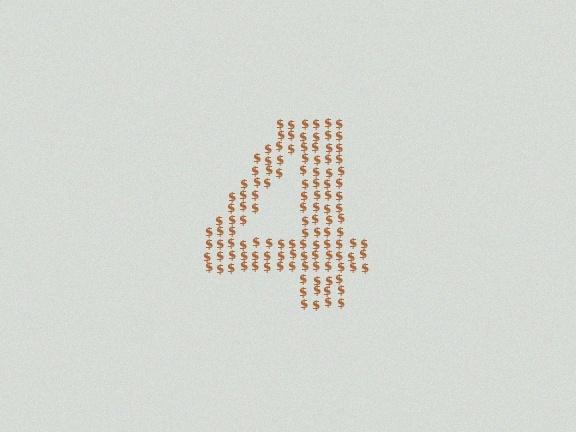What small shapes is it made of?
It is made of small dollar signs.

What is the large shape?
The large shape is the digit 4.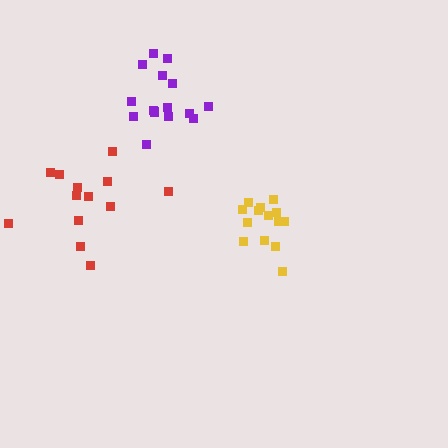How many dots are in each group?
Group 1: 14 dots, Group 2: 15 dots, Group 3: 13 dots (42 total).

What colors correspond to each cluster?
The clusters are colored: yellow, purple, red.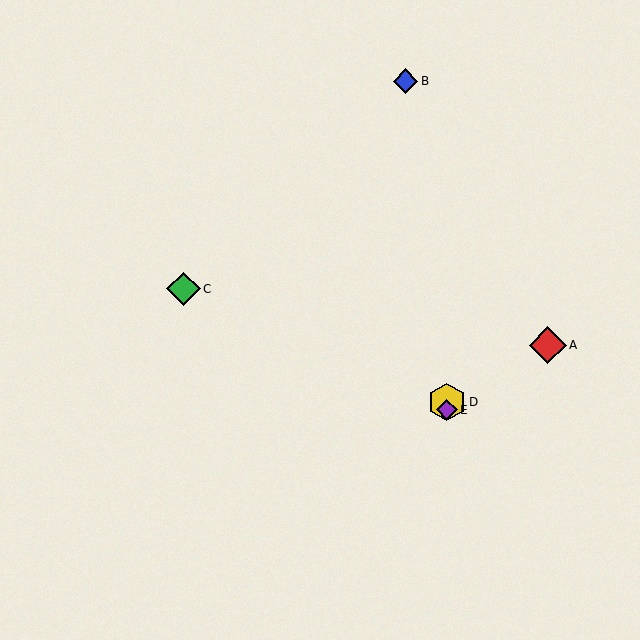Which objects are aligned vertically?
Objects D, E are aligned vertically.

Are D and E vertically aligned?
Yes, both are at x≈447.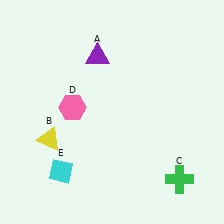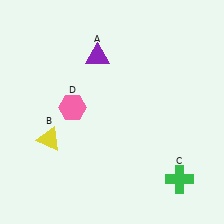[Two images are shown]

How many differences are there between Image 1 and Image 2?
There is 1 difference between the two images.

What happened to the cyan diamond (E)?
The cyan diamond (E) was removed in Image 2. It was in the bottom-left area of Image 1.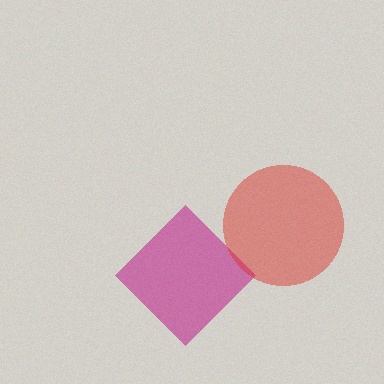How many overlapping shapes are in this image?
There are 2 overlapping shapes in the image.